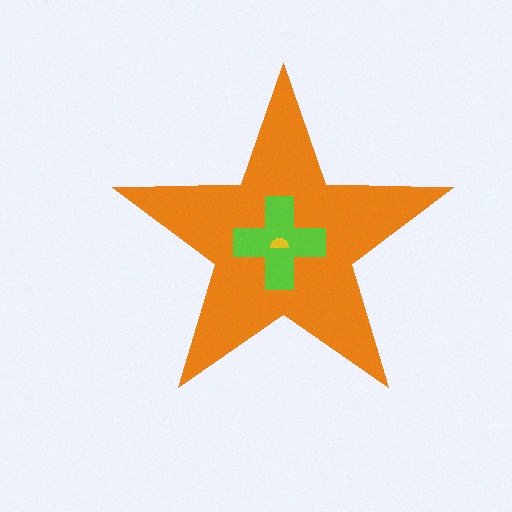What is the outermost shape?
The orange star.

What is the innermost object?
The yellow semicircle.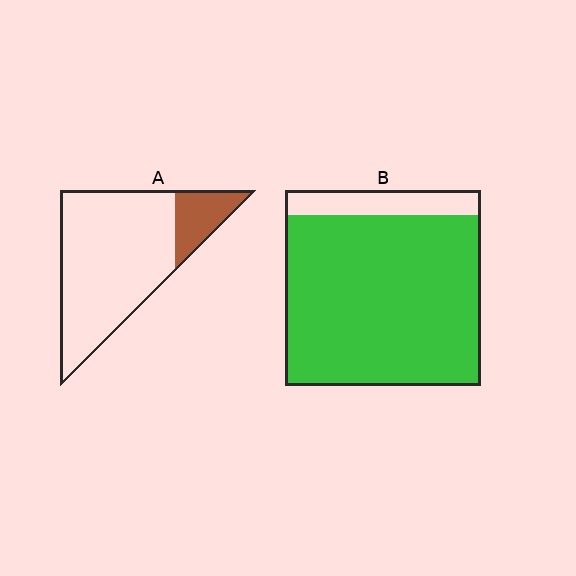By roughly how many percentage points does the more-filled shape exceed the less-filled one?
By roughly 70 percentage points (B over A).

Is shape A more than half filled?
No.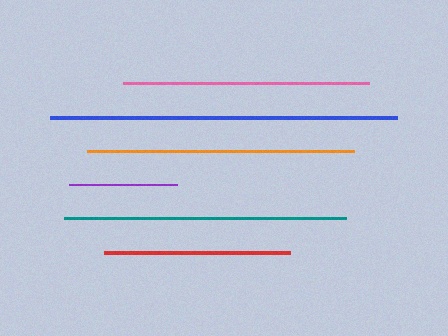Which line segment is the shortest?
The purple line is the shortest at approximately 108 pixels.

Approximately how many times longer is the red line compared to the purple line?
The red line is approximately 1.7 times the length of the purple line.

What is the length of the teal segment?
The teal segment is approximately 282 pixels long.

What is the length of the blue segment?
The blue segment is approximately 348 pixels long.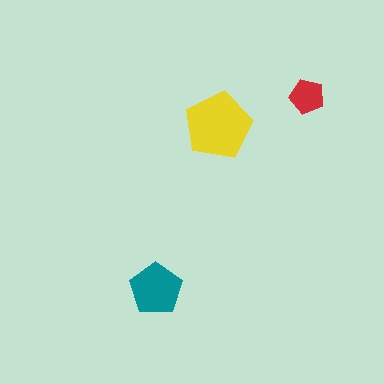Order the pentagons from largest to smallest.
the yellow one, the teal one, the red one.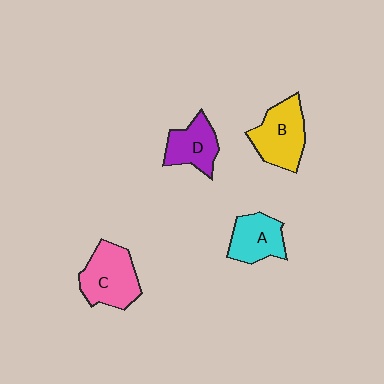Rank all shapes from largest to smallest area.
From largest to smallest: C (pink), B (yellow), A (cyan), D (purple).